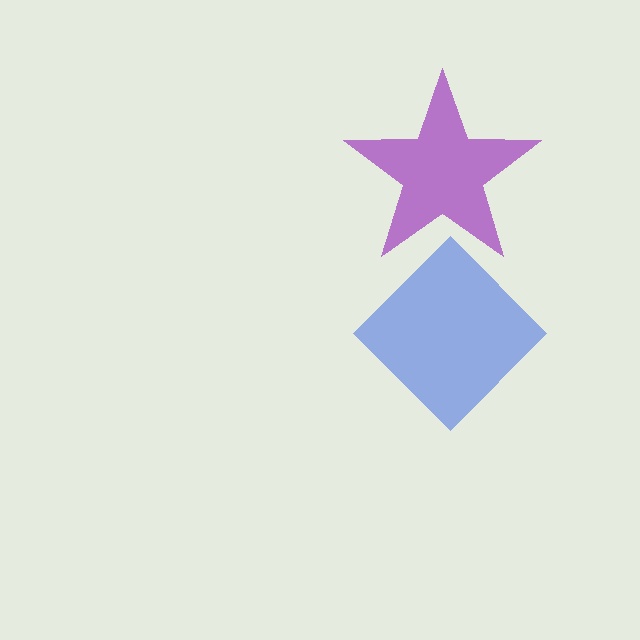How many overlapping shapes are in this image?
There are 2 overlapping shapes in the image.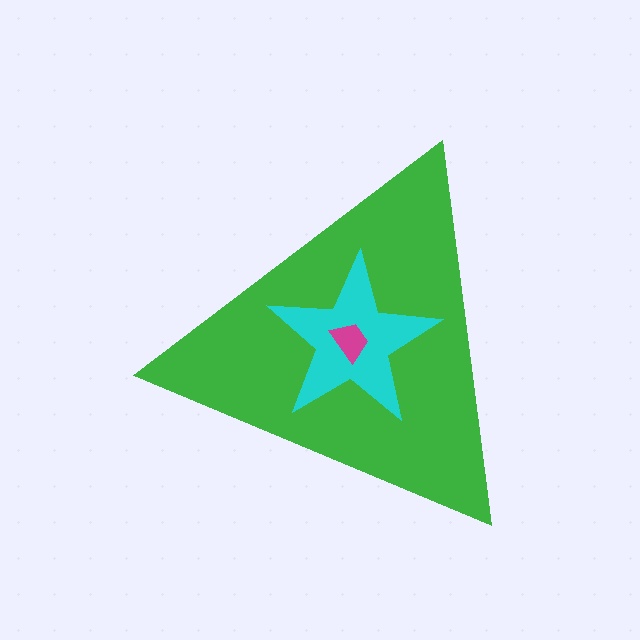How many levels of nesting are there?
3.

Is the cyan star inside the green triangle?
Yes.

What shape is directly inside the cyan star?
The magenta trapezoid.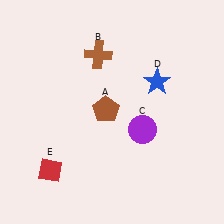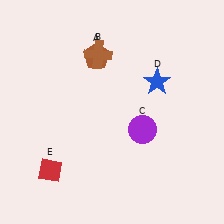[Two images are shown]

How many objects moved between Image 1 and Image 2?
1 object moved between the two images.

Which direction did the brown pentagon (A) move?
The brown pentagon (A) moved up.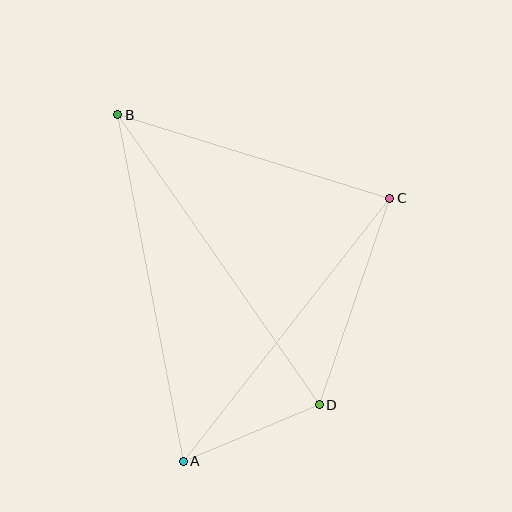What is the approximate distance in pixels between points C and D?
The distance between C and D is approximately 219 pixels.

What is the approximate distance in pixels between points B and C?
The distance between B and C is approximately 285 pixels.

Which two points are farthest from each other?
Points B and D are farthest from each other.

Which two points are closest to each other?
Points A and D are closest to each other.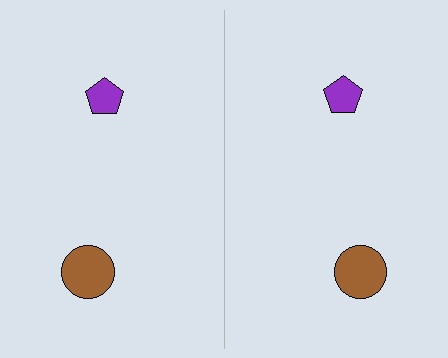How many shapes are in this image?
There are 4 shapes in this image.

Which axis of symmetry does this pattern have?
The pattern has a vertical axis of symmetry running through the center of the image.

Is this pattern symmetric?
Yes, this pattern has bilateral (reflection) symmetry.